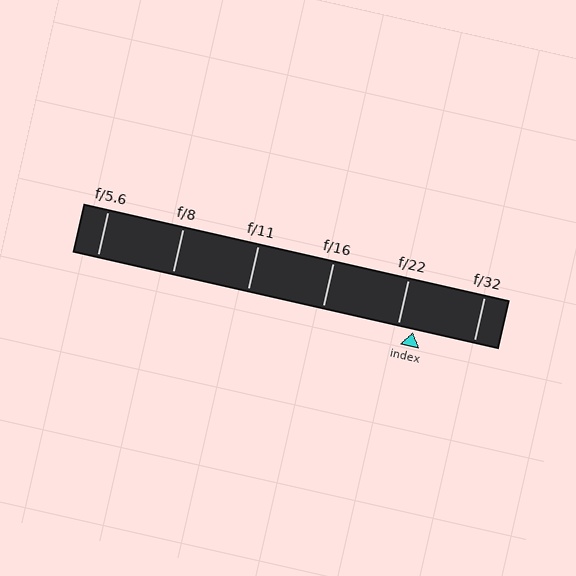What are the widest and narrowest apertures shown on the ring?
The widest aperture shown is f/5.6 and the narrowest is f/32.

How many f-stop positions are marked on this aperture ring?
There are 6 f-stop positions marked.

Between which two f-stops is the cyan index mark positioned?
The index mark is between f/22 and f/32.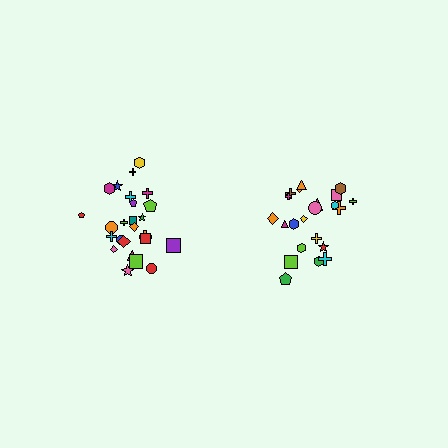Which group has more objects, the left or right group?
The left group.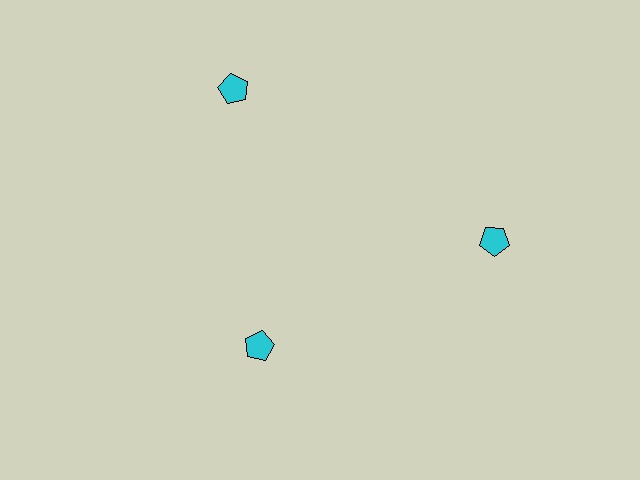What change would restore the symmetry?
The symmetry would be restored by moving it outward, back onto the ring so that all 3 pentagons sit at equal angles and equal distance from the center.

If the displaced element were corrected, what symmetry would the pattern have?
It would have 3-fold rotational symmetry — the pattern would map onto itself every 120 degrees.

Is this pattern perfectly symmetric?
No. The 3 cyan pentagons are arranged in a ring, but one element near the 7 o'clock position is pulled inward toward the center, breaking the 3-fold rotational symmetry.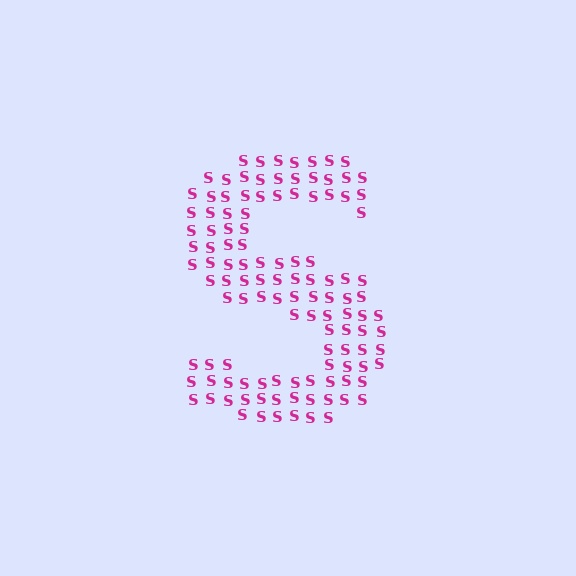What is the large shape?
The large shape is the letter S.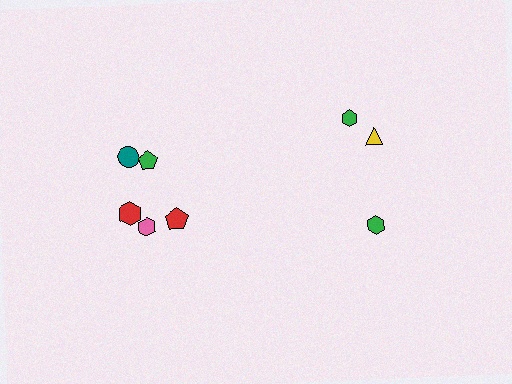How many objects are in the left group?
There are 5 objects.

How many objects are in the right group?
There are 3 objects.